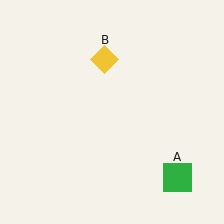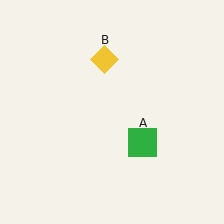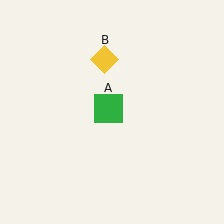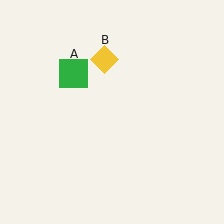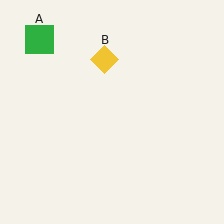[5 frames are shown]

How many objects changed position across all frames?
1 object changed position: green square (object A).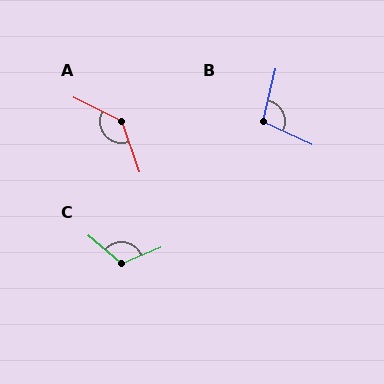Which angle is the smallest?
B, at approximately 102 degrees.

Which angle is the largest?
A, at approximately 135 degrees.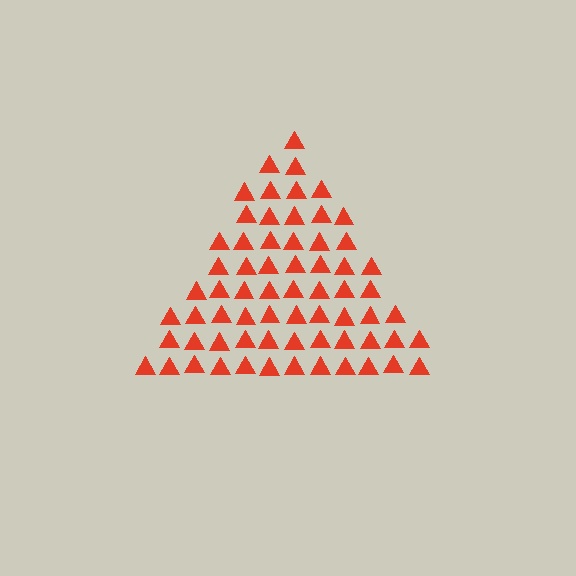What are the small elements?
The small elements are triangles.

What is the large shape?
The large shape is a triangle.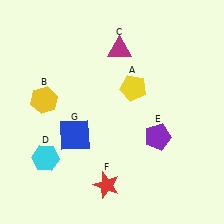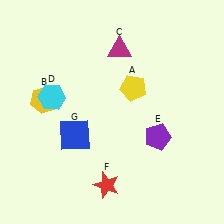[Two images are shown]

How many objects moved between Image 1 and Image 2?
1 object moved between the two images.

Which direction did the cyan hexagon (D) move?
The cyan hexagon (D) moved up.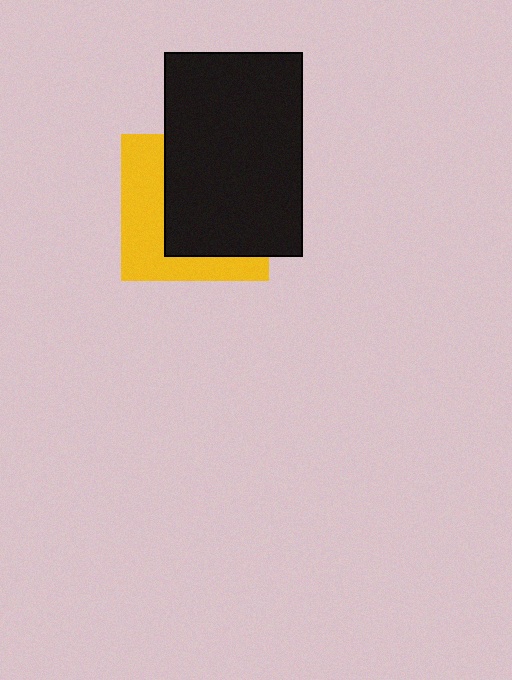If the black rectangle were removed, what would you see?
You would see the complete yellow square.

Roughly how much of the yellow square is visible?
A small part of it is visible (roughly 40%).